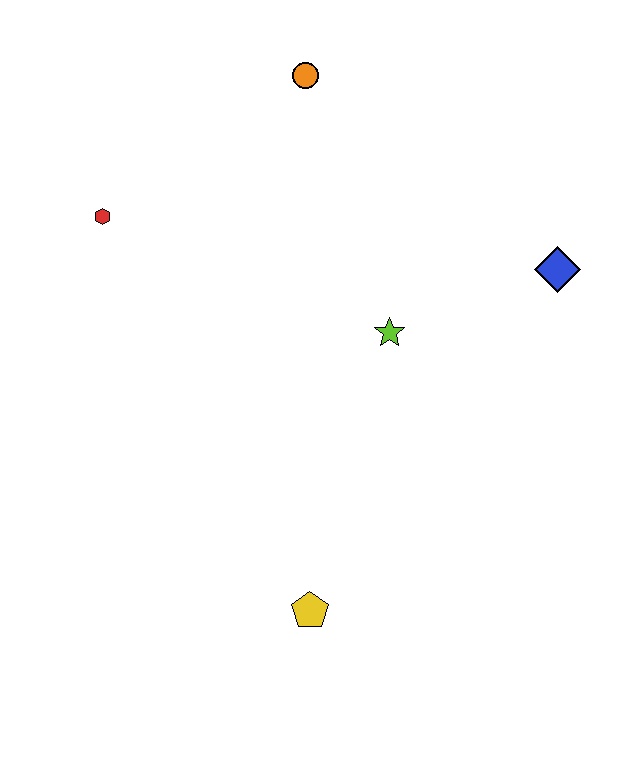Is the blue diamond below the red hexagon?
Yes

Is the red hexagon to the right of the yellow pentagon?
No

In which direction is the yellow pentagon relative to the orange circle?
The yellow pentagon is below the orange circle.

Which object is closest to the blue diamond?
The lime star is closest to the blue diamond.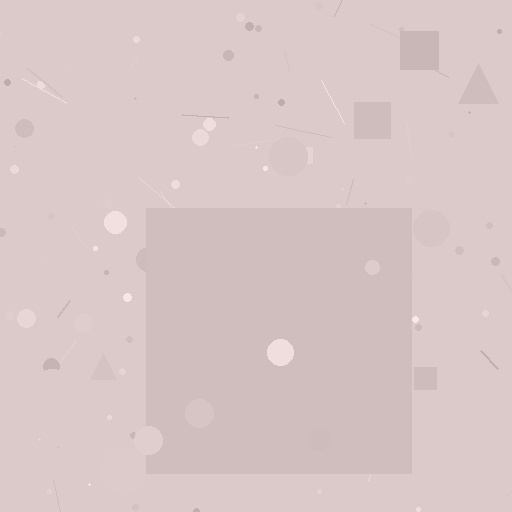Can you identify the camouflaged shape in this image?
The camouflaged shape is a square.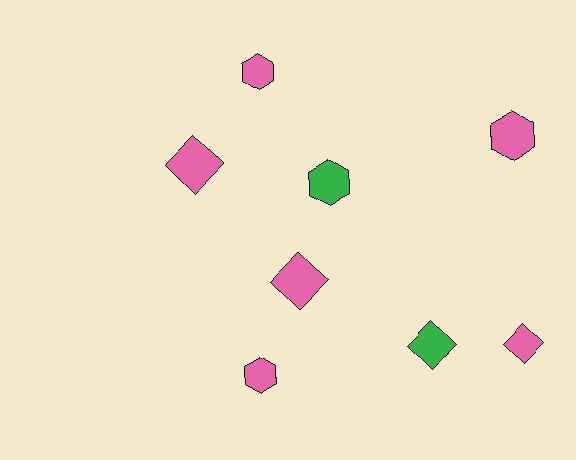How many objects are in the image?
There are 8 objects.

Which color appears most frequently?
Pink, with 6 objects.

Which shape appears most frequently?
Hexagon, with 4 objects.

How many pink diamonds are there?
There are 3 pink diamonds.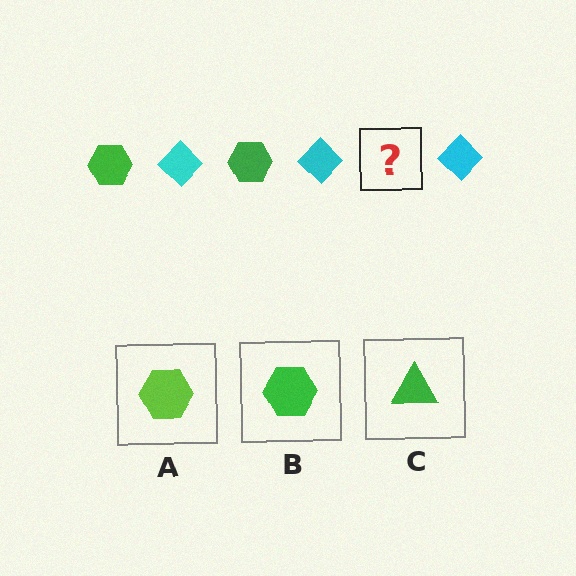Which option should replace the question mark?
Option B.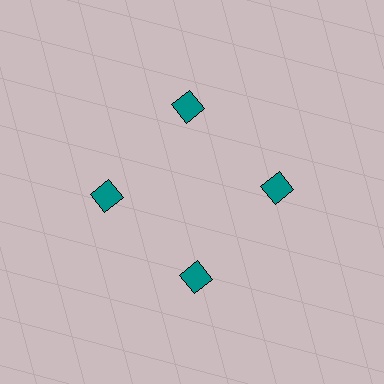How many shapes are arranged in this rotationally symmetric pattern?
There are 4 shapes, arranged in 4 groups of 1.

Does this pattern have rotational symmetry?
Yes, this pattern has 4-fold rotational symmetry. It looks the same after rotating 90 degrees around the center.